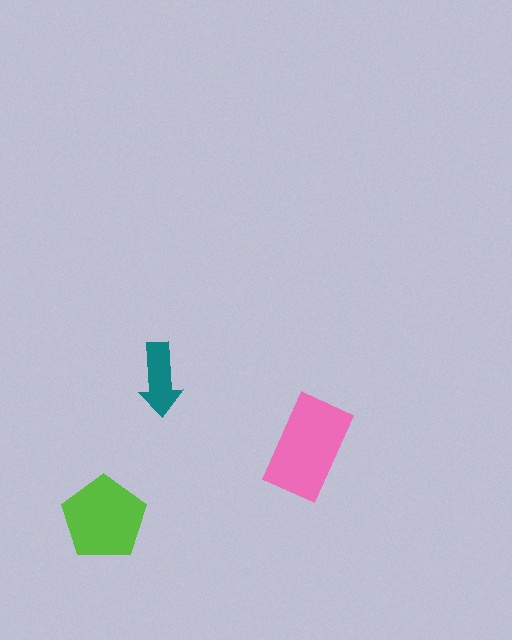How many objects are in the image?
There are 3 objects in the image.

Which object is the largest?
The pink rectangle.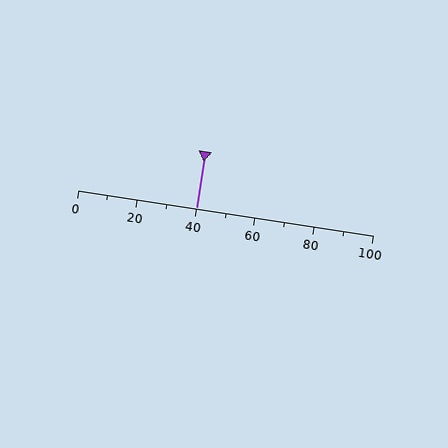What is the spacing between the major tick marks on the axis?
The major ticks are spaced 20 apart.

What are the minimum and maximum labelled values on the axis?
The axis runs from 0 to 100.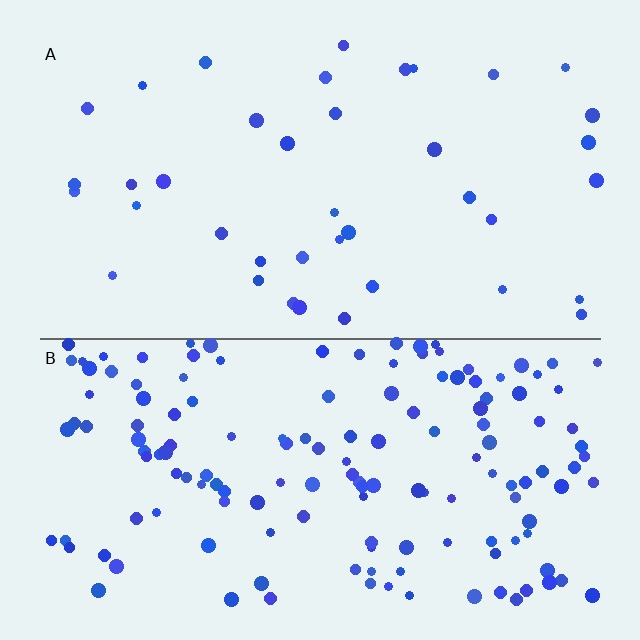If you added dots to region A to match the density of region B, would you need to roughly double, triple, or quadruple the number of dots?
Approximately quadruple.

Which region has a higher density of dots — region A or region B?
B (the bottom).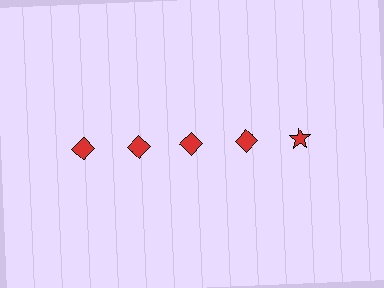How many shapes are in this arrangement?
There are 5 shapes arranged in a grid pattern.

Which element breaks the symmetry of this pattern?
The red star in the top row, rightmost column breaks the symmetry. All other shapes are red diamonds.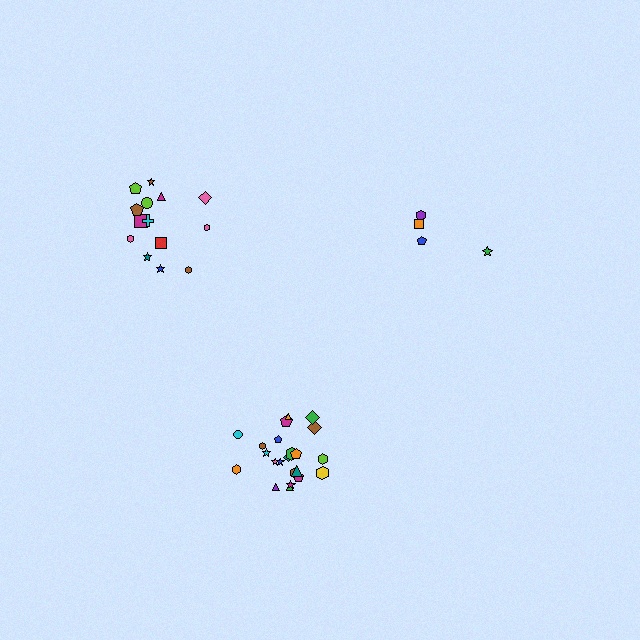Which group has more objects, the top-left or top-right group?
The top-left group.